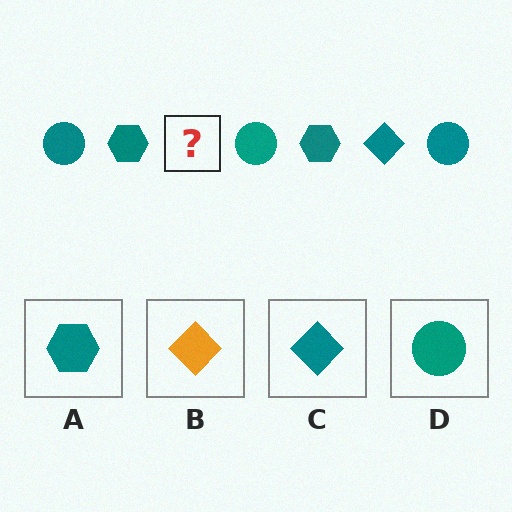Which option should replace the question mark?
Option C.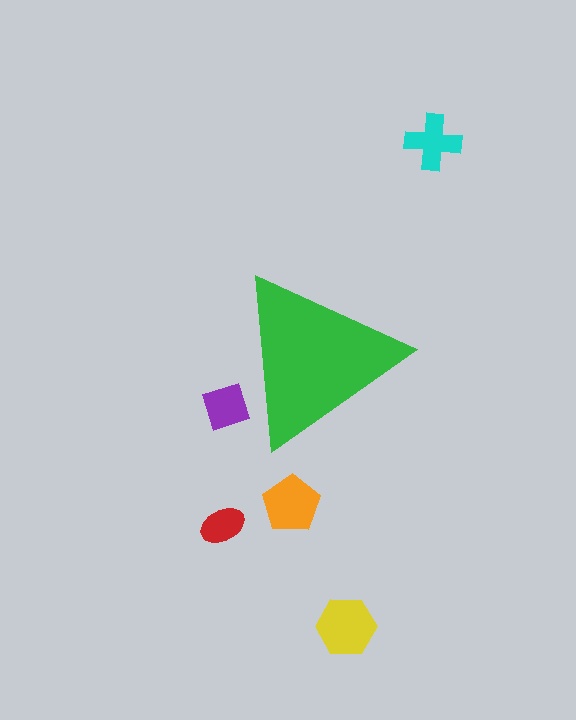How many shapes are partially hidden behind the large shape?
1 shape is partially hidden.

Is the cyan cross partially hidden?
No, the cyan cross is fully visible.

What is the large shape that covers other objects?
A green triangle.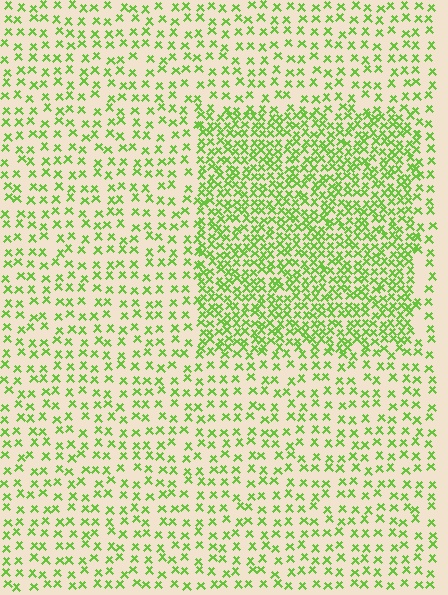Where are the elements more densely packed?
The elements are more densely packed inside the rectangle boundary.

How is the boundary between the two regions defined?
The boundary is defined by a change in element density (approximately 2.2x ratio). All elements are the same color, size, and shape.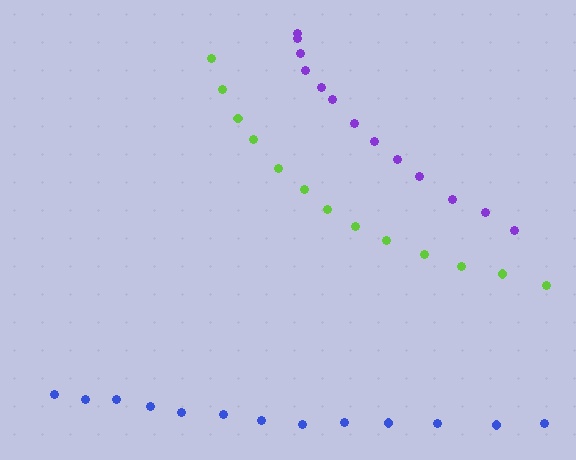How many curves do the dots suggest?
There are 3 distinct paths.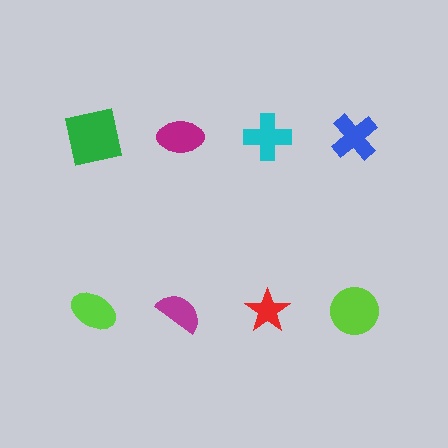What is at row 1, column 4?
A blue cross.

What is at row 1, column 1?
A green square.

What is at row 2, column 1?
A lime ellipse.